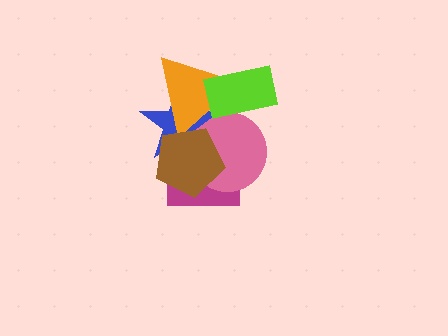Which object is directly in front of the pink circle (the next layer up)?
The blue star is directly in front of the pink circle.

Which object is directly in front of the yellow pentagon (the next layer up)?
The pink circle is directly in front of the yellow pentagon.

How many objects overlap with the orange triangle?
5 objects overlap with the orange triangle.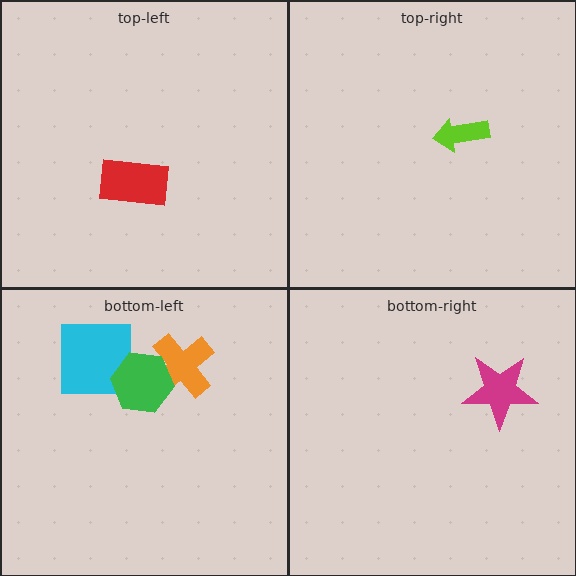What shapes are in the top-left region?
The red rectangle.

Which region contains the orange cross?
The bottom-left region.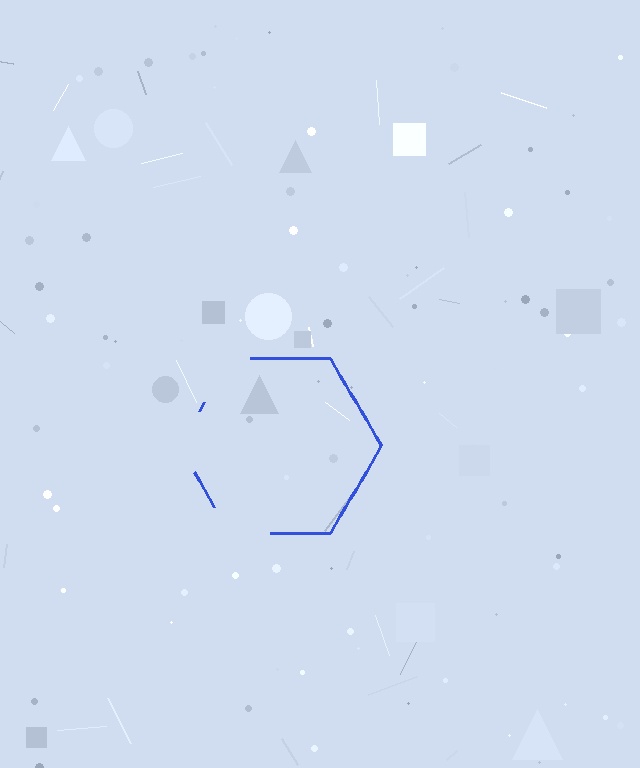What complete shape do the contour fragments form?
The contour fragments form a hexagon.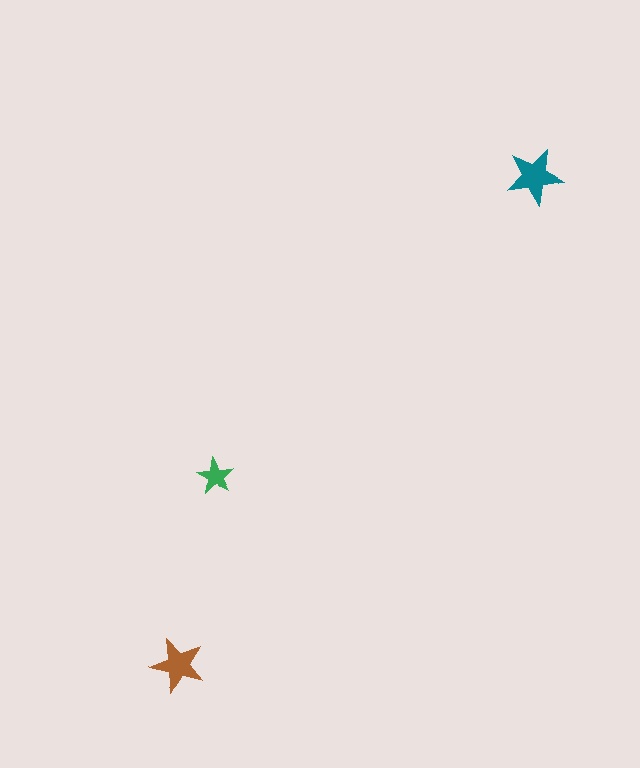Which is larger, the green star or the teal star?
The teal one.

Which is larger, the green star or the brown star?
The brown one.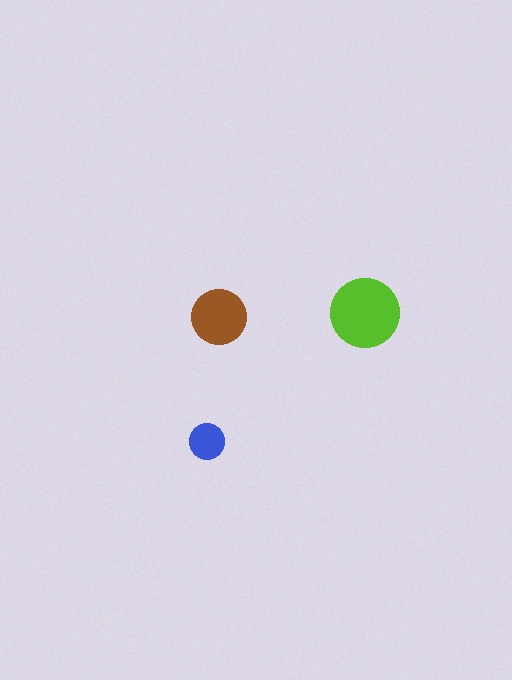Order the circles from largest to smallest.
the lime one, the brown one, the blue one.